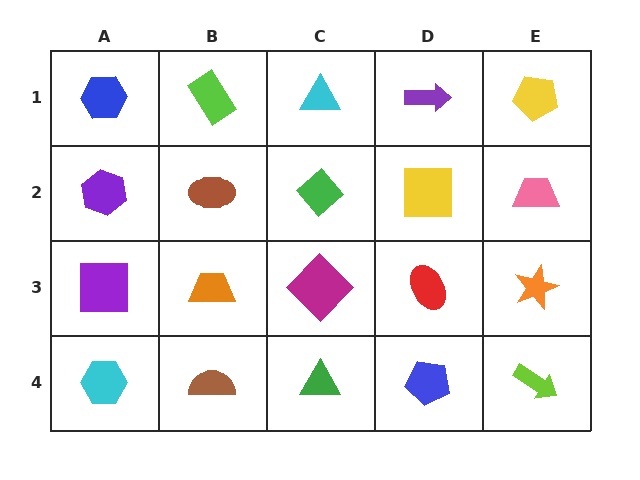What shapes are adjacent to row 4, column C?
A magenta diamond (row 3, column C), a brown semicircle (row 4, column B), a blue pentagon (row 4, column D).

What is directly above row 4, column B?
An orange trapezoid.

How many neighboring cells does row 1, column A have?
2.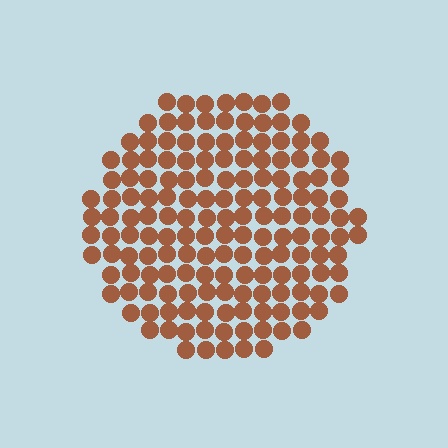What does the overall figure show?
The overall figure shows a circle.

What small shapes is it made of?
It is made of small circles.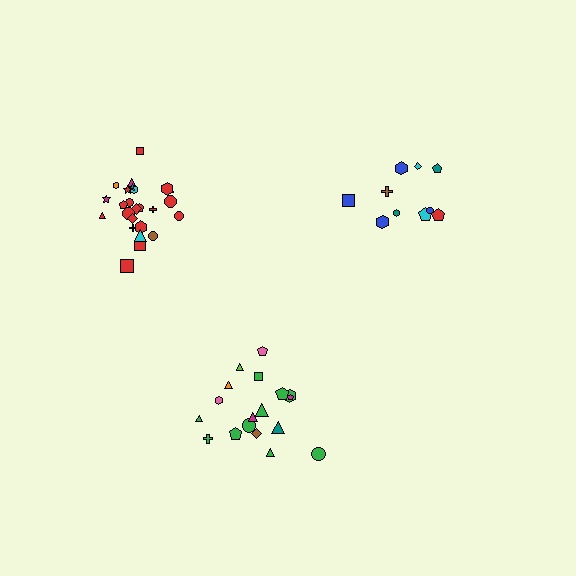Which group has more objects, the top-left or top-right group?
The top-left group.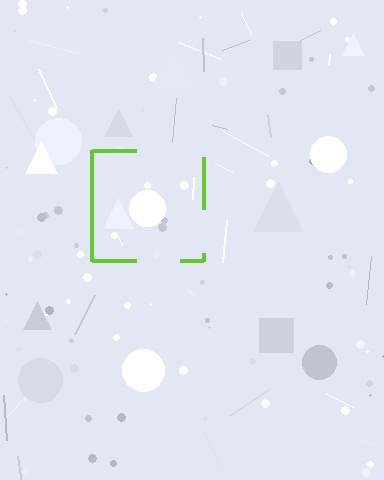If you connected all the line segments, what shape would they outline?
They would outline a square.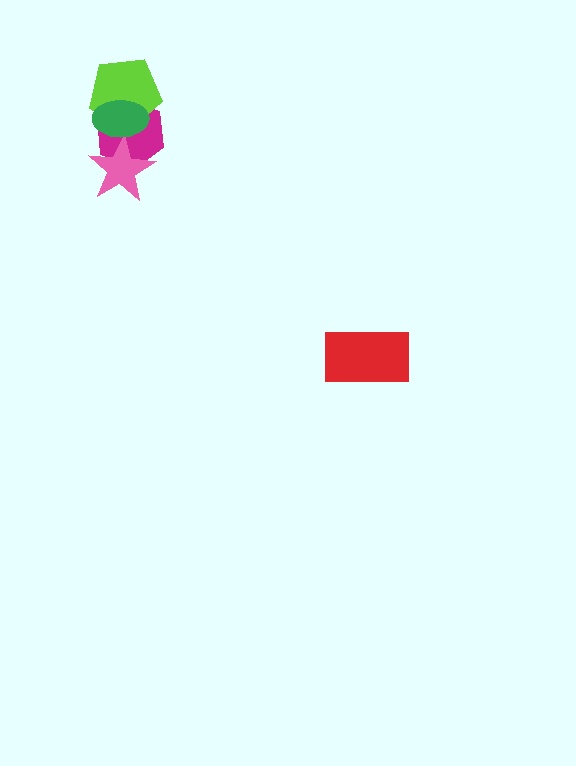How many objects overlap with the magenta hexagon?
3 objects overlap with the magenta hexagon.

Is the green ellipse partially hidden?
No, no other shape covers it.